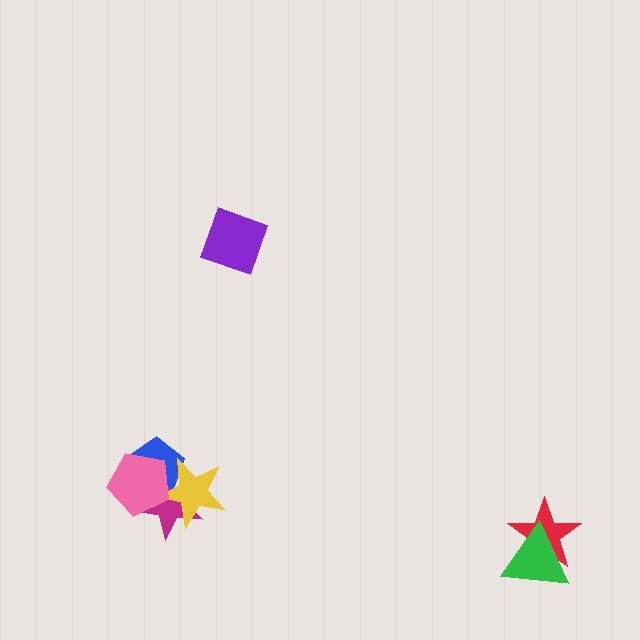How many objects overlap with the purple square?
0 objects overlap with the purple square.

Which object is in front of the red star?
The green triangle is in front of the red star.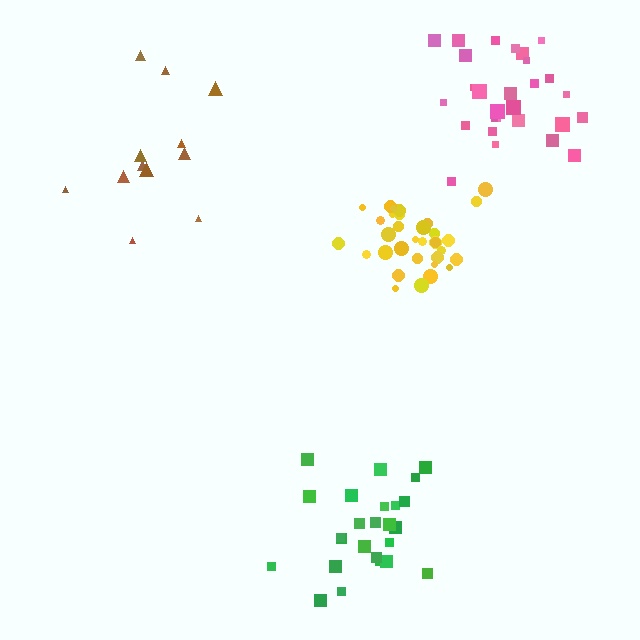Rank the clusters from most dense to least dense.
yellow, pink, green, brown.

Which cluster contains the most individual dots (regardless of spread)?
Yellow (33).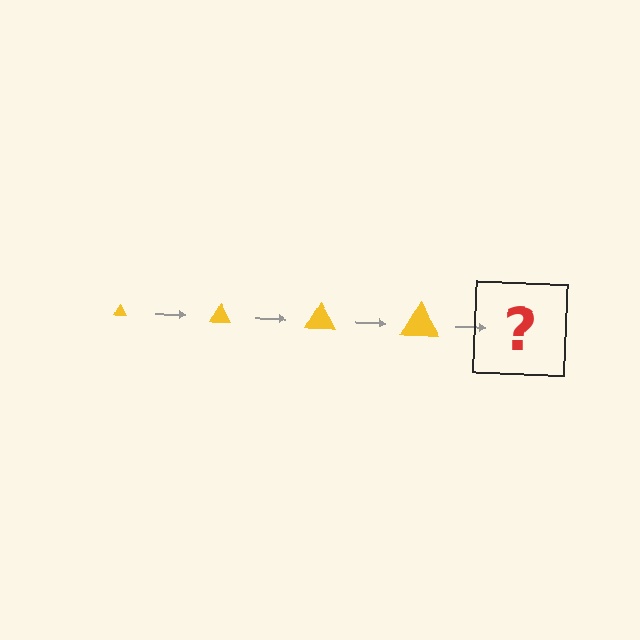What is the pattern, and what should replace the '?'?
The pattern is that the triangle gets progressively larger each step. The '?' should be a yellow triangle, larger than the previous one.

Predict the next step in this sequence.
The next step is a yellow triangle, larger than the previous one.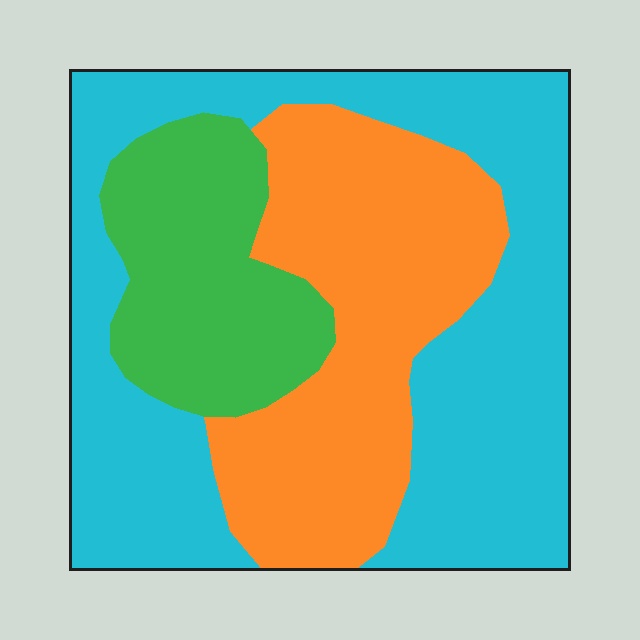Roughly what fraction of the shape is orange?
Orange takes up between a quarter and a half of the shape.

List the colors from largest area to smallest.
From largest to smallest: cyan, orange, green.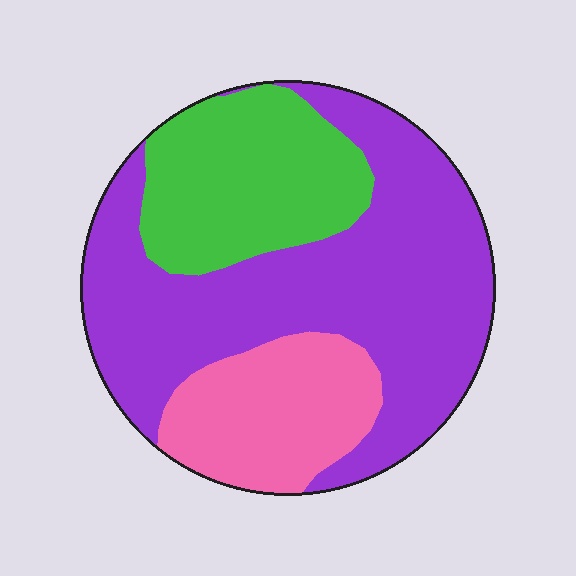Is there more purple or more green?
Purple.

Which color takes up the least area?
Pink, at roughly 20%.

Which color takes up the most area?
Purple, at roughly 55%.